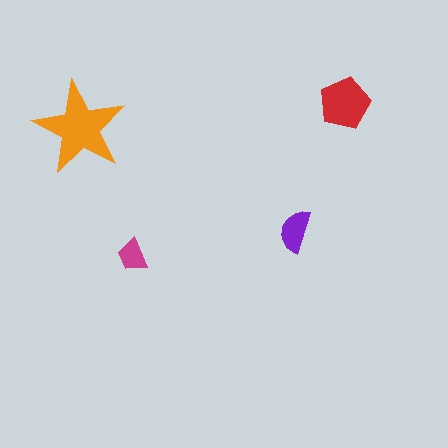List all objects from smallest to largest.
The magenta trapezoid, the purple semicircle, the red pentagon, the orange star.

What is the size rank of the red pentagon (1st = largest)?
2nd.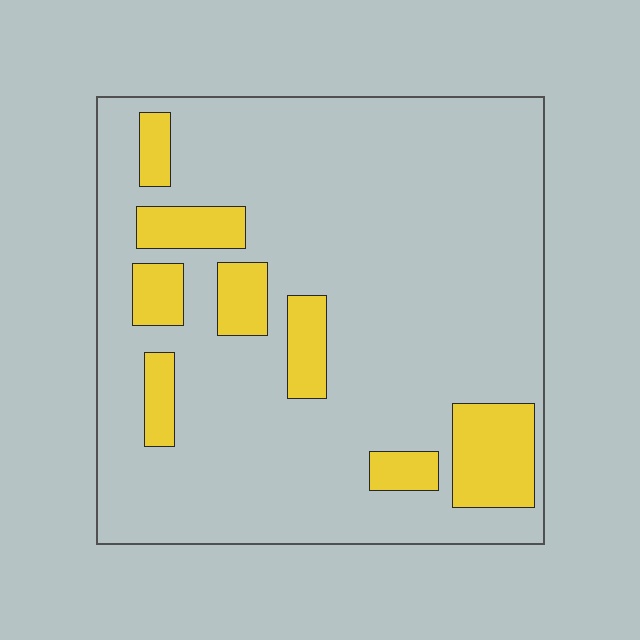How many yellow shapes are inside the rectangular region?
8.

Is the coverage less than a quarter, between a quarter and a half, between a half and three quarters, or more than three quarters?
Less than a quarter.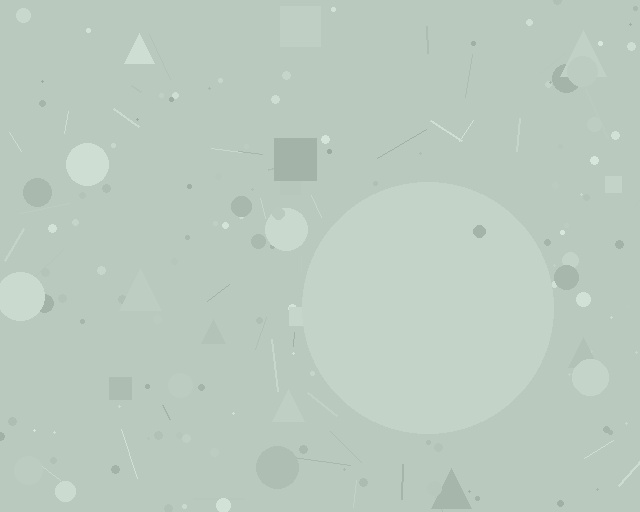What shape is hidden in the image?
A circle is hidden in the image.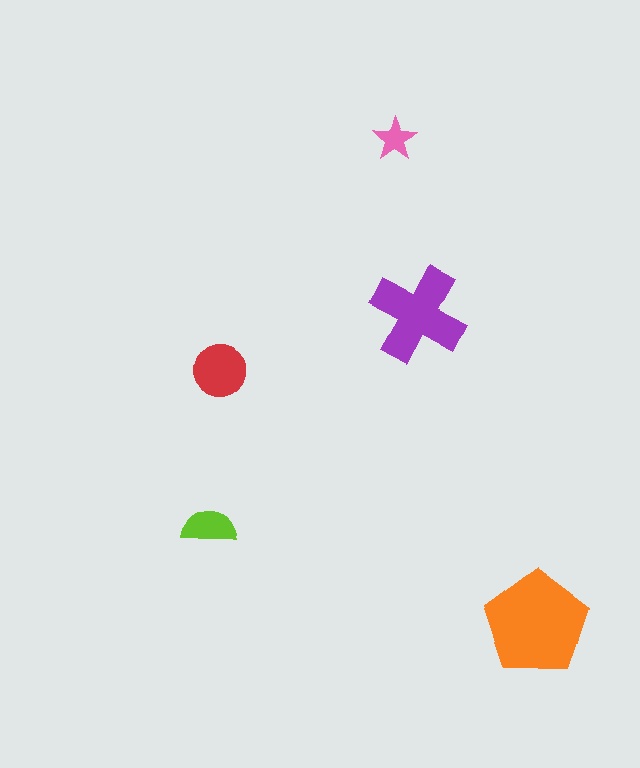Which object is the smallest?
The pink star.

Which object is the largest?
The orange pentagon.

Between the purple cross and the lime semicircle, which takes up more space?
The purple cross.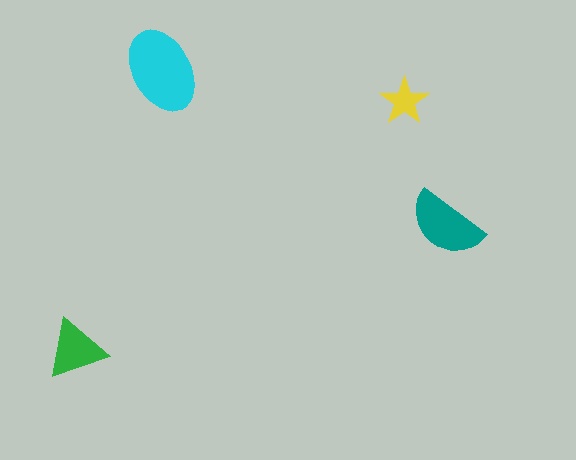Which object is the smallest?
The yellow star.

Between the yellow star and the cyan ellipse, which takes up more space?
The cyan ellipse.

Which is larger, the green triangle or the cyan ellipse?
The cyan ellipse.